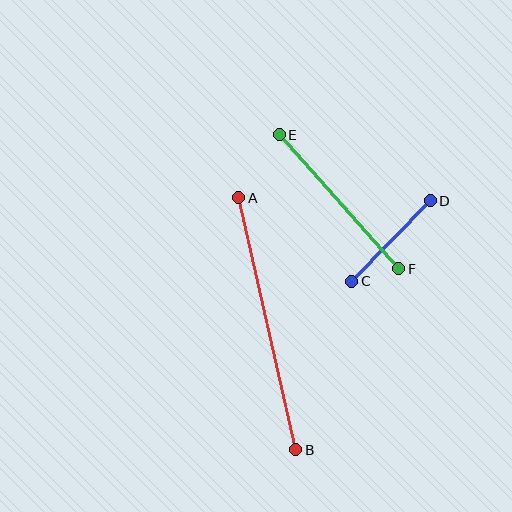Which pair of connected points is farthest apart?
Points A and B are farthest apart.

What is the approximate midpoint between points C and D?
The midpoint is at approximately (391, 241) pixels.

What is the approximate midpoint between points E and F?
The midpoint is at approximately (339, 202) pixels.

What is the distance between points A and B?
The distance is approximately 258 pixels.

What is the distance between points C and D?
The distance is approximately 112 pixels.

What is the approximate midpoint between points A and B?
The midpoint is at approximately (267, 324) pixels.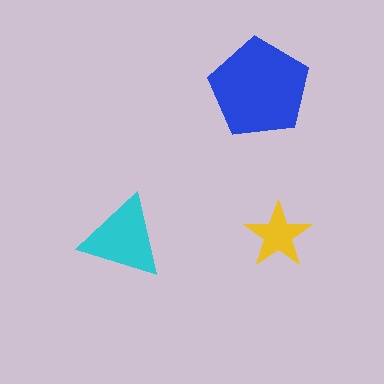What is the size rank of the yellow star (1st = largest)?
3rd.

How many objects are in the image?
There are 3 objects in the image.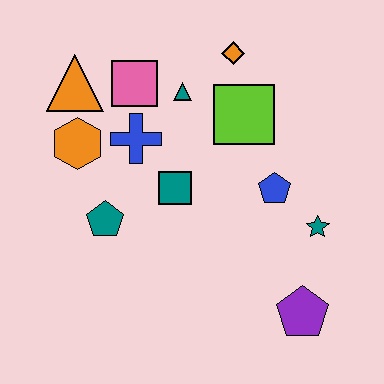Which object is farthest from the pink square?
The purple pentagon is farthest from the pink square.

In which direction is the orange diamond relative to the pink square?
The orange diamond is to the right of the pink square.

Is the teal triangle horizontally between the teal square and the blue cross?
No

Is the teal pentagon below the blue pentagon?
Yes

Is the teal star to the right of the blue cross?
Yes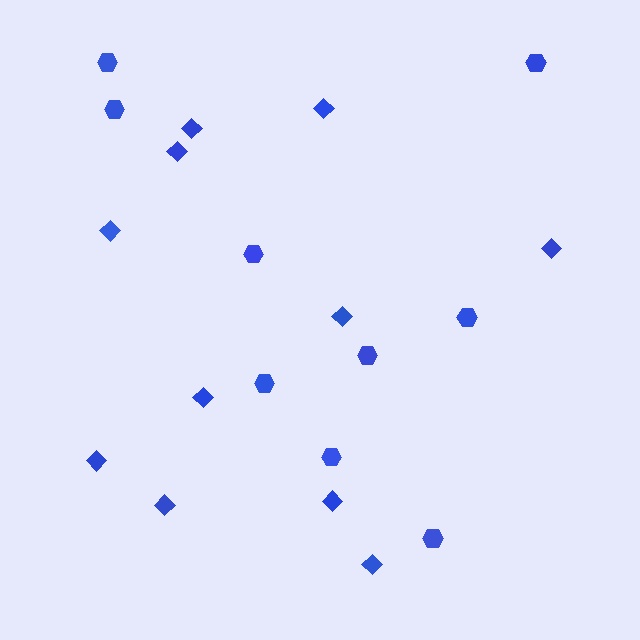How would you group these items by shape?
There are 2 groups: one group of hexagons (9) and one group of diamonds (11).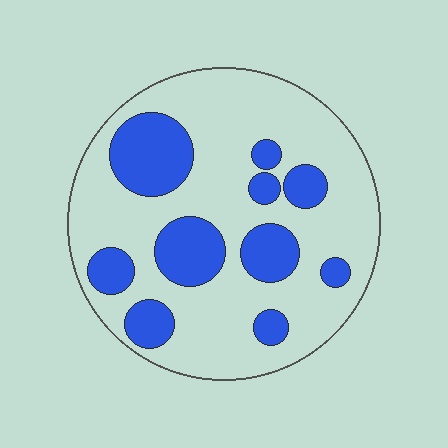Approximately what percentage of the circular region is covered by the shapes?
Approximately 25%.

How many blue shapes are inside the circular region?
10.